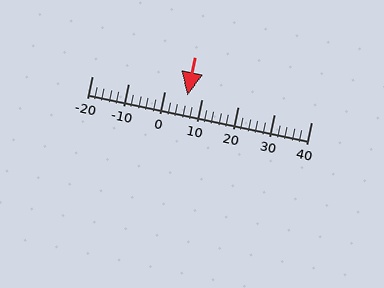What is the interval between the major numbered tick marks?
The major tick marks are spaced 10 units apart.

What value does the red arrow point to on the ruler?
The red arrow points to approximately 6.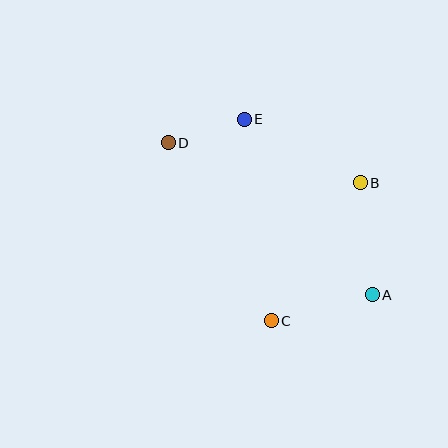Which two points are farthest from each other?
Points A and D are farthest from each other.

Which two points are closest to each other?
Points D and E are closest to each other.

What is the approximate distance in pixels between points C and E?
The distance between C and E is approximately 204 pixels.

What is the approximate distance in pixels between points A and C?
The distance between A and C is approximately 104 pixels.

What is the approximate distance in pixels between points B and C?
The distance between B and C is approximately 164 pixels.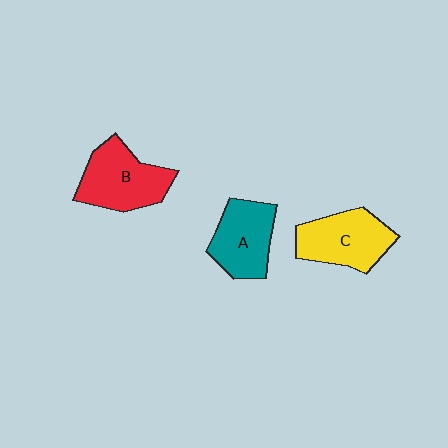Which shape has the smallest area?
Shape A (teal).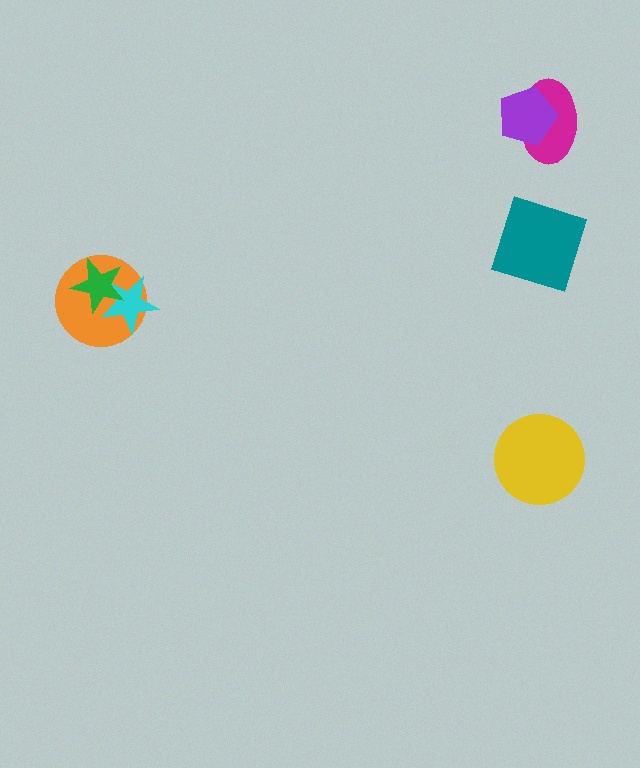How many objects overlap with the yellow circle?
0 objects overlap with the yellow circle.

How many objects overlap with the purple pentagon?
1 object overlaps with the purple pentagon.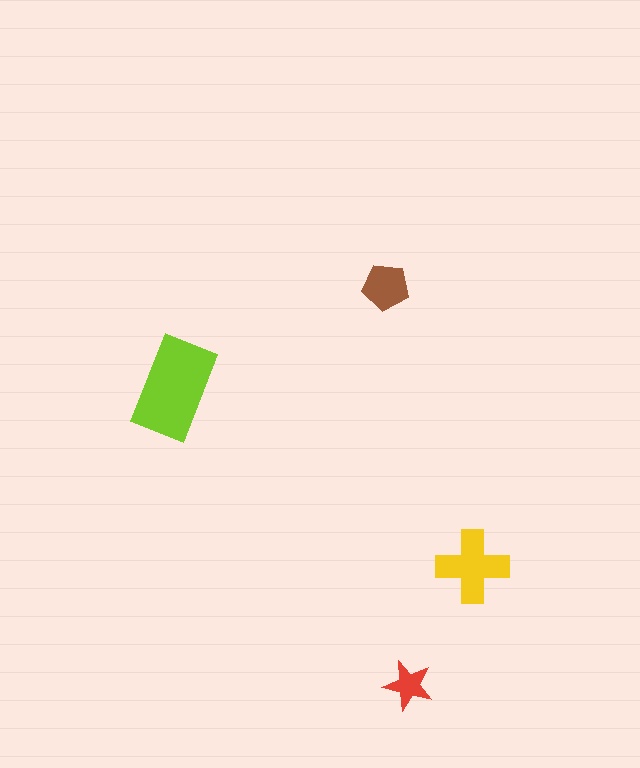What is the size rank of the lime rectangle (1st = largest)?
1st.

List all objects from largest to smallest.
The lime rectangle, the yellow cross, the brown pentagon, the red star.